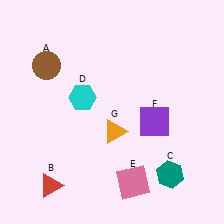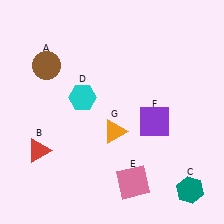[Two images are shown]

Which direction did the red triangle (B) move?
The red triangle (B) moved up.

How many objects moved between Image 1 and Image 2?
2 objects moved between the two images.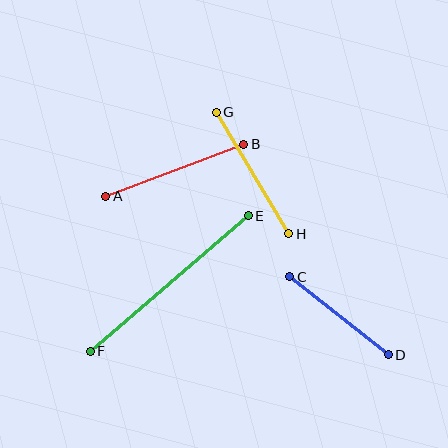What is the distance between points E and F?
The distance is approximately 208 pixels.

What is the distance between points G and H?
The distance is approximately 141 pixels.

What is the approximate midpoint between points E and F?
The midpoint is at approximately (169, 284) pixels.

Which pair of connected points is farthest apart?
Points E and F are farthest apart.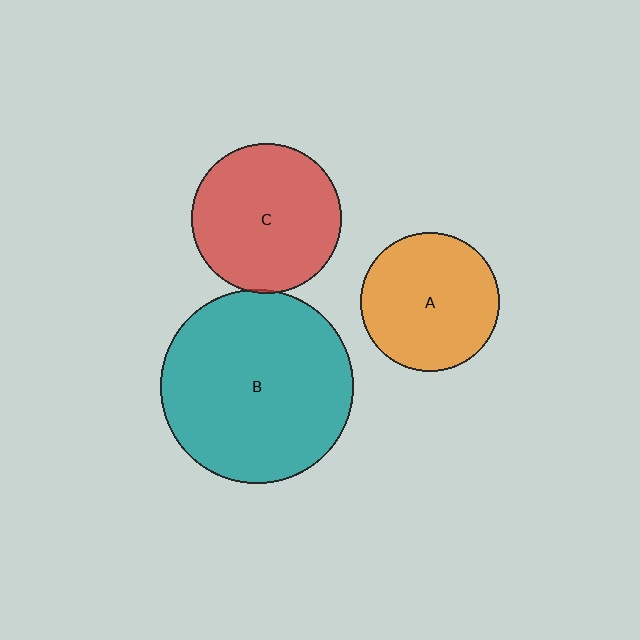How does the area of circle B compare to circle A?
Approximately 1.9 times.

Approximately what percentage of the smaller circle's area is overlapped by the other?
Approximately 5%.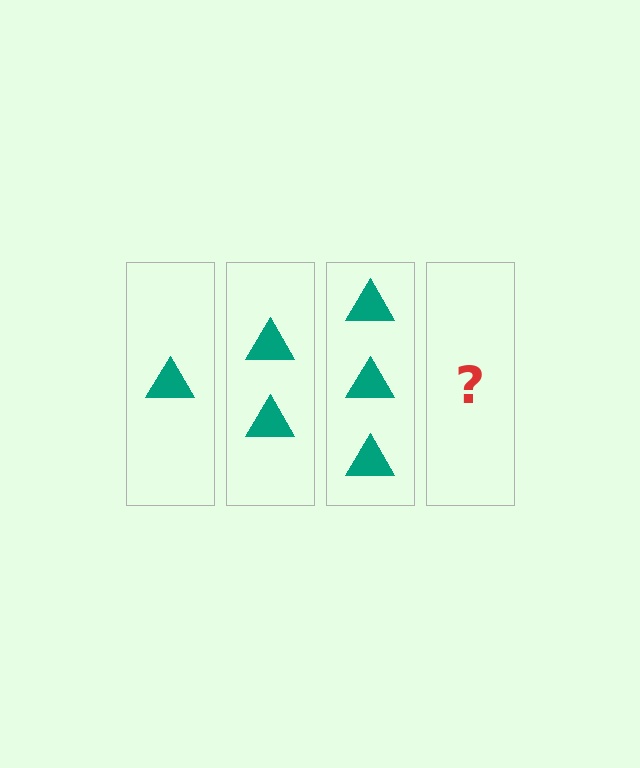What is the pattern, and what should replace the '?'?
The pattern is that each step adds one more triangle. The '?' should be 4 triangles.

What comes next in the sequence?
The next element should be 4 triangles.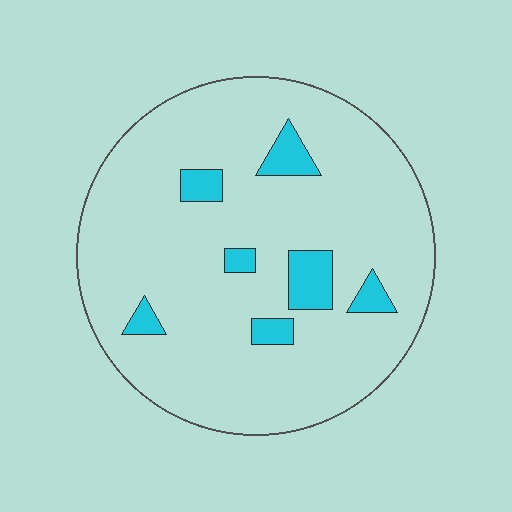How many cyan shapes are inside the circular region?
7.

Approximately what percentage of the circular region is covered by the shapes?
Approximately 10%.